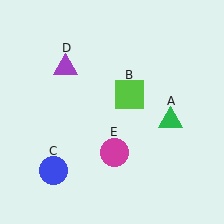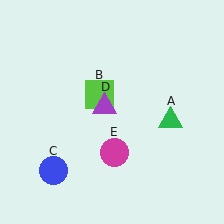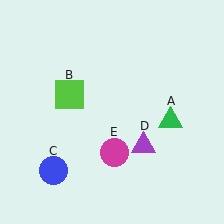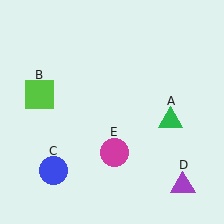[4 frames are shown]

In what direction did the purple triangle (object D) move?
The purple triangle (object D) moved down and to the right.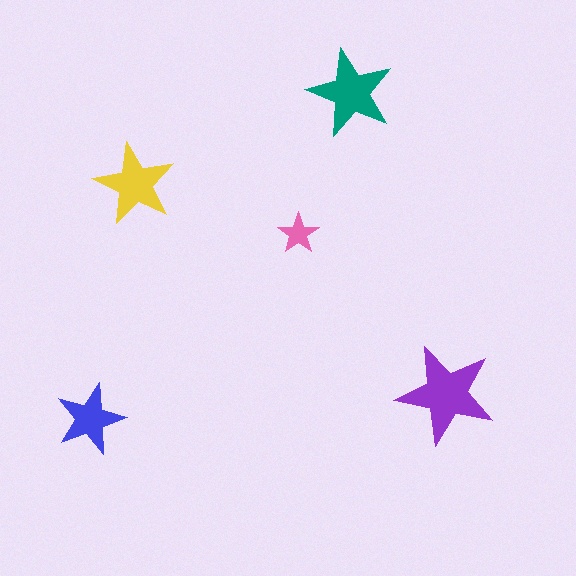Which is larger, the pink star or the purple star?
The purple one.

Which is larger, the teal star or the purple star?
The purple one.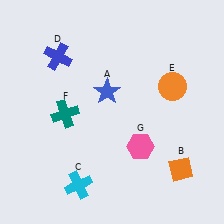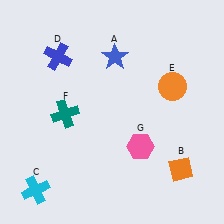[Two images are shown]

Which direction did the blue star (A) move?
The blue star (A) moved up.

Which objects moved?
The objects that moved are: the blue star (A), the cyan cross (C).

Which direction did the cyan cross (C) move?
The cyan cross (C) moved left.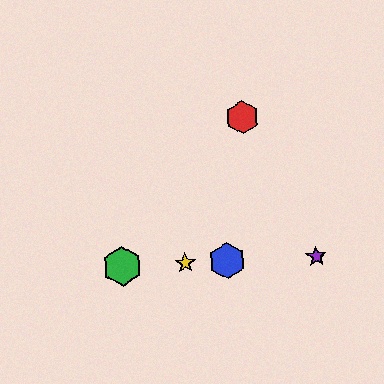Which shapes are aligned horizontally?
The blue hexagon, the green hexagon, the yellow star, the purple star are aligned horizontally.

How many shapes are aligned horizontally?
4 shapes (the blue hexagon, the green hexagon, the yellow star, the purple star) are aligned horizontally.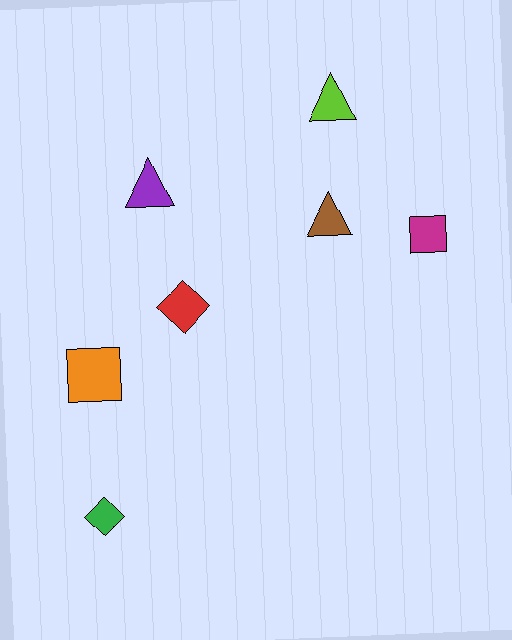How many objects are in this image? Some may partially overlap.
There are 7 objects.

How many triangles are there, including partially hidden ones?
There are 3 triangles.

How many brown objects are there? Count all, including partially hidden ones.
There is 1 brown object.